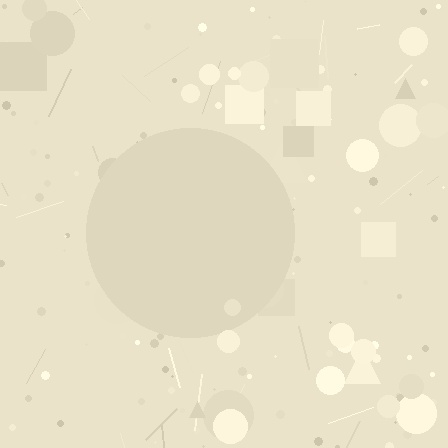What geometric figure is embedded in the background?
A circle is embedded in the background.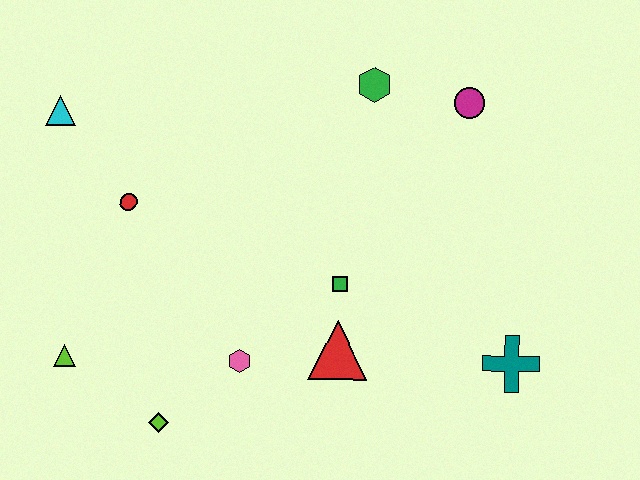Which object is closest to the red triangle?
The green square is closest to the red triangle.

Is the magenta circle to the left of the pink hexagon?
No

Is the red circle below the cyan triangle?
Yes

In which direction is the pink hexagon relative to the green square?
The pink hexagon is to the left of the green square.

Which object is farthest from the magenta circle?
The lime triangle is farthest from the magenta circle.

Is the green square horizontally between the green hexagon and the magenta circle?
No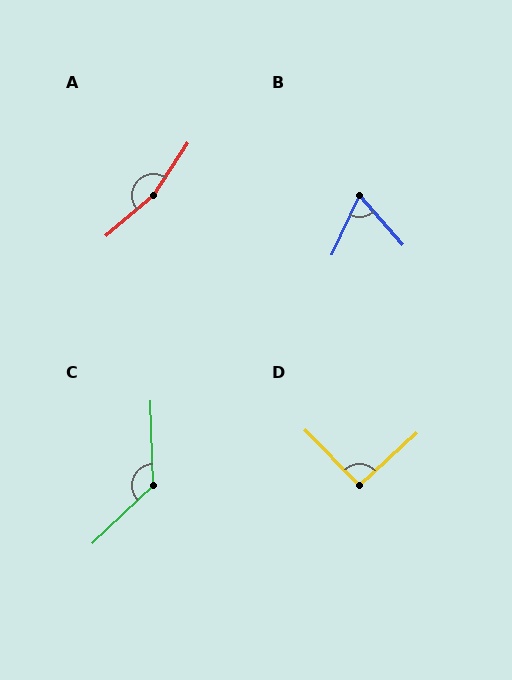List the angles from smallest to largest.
B (66°), D (92°), C (132°), A (164°).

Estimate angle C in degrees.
Approximately 132 degrees.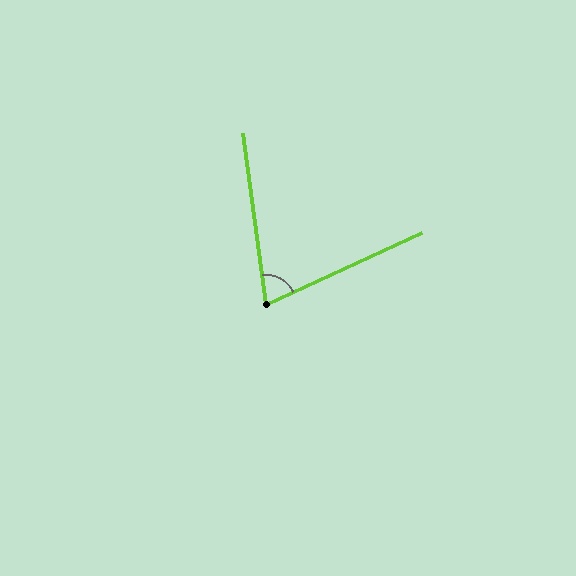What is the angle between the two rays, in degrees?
Approximately 73 degrees.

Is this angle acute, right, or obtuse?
It is acute.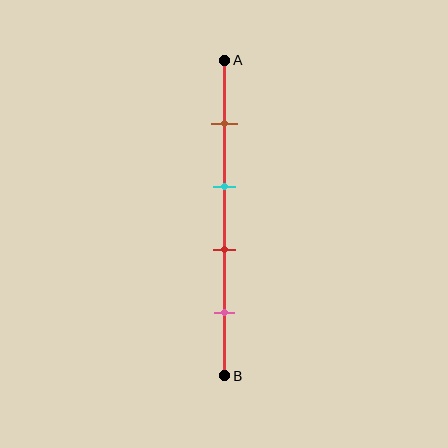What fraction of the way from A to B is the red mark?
The red mark is approximately 60% (0.6) of the way from A to B.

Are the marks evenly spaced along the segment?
Yes, the marks are approximately evenly spaced.